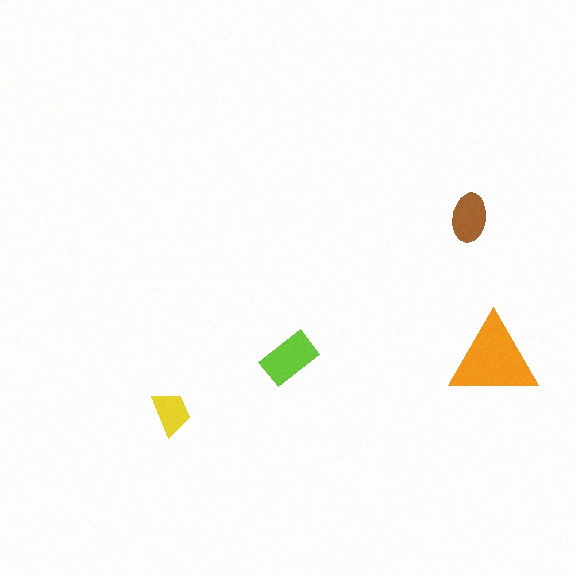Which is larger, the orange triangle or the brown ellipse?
The orange triangle.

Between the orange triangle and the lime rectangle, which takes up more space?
The orange triangle.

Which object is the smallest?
The yellow trapezoid.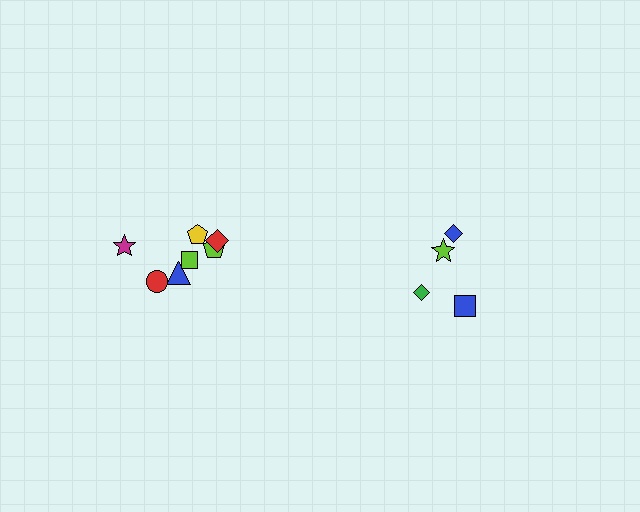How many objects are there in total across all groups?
There are 11 objects.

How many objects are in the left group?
There are 7 objects.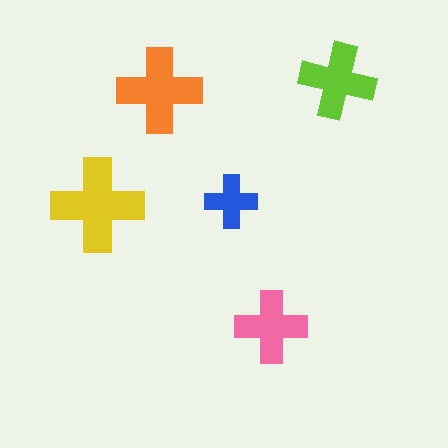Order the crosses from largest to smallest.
the yellow one, the orange one, the lime one, the pink one, the blue one.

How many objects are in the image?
There are 5 objects in the image.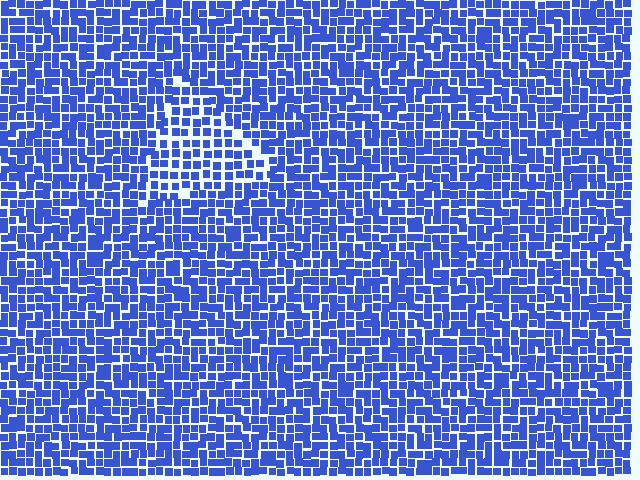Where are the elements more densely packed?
The elements are more densely packed outside the triangle boundary.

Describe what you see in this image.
The image contains small blue elements arranged at two different densities. A triangle-shaped region is visible where the elements are less densely packed than the surrounding area.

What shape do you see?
I see a triangle.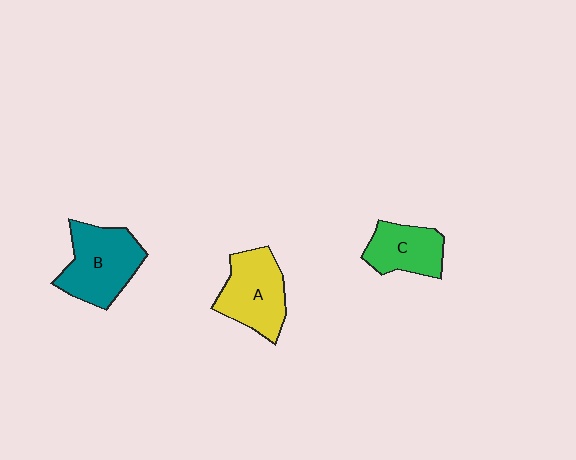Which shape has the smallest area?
Shape C (green).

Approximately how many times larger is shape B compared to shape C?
Approximately 1.4 times.